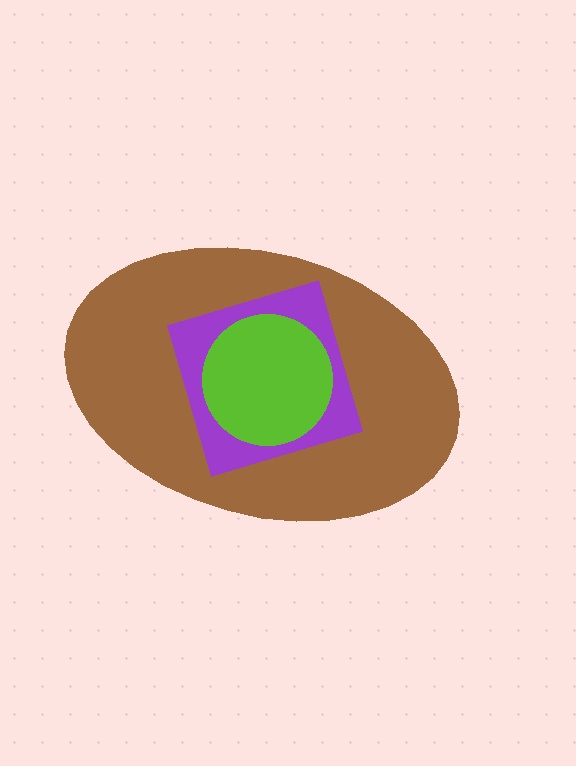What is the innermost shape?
The lime circle.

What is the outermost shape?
The brown ellipse.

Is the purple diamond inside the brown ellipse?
Yes.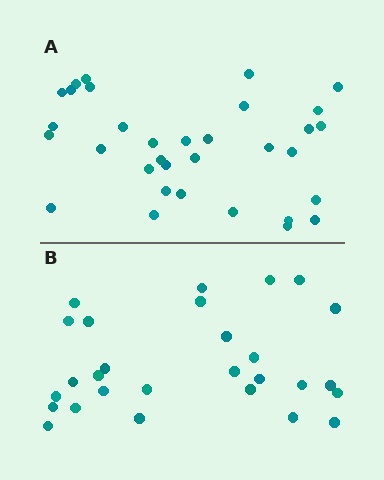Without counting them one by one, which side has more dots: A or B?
Region A (the top region) has more dots.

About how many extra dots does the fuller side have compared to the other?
Region A has about 5 more dots than region B.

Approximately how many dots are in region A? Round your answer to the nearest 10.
About 30 dots. (The exact count is 33, which rounds to 30.)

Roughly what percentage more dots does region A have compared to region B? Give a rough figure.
About 20% more.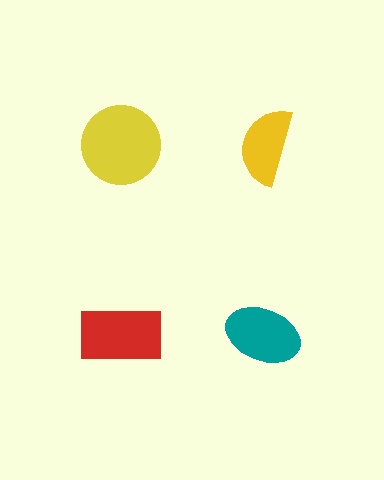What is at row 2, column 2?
A teal ellipse.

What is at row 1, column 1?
A yellow circle.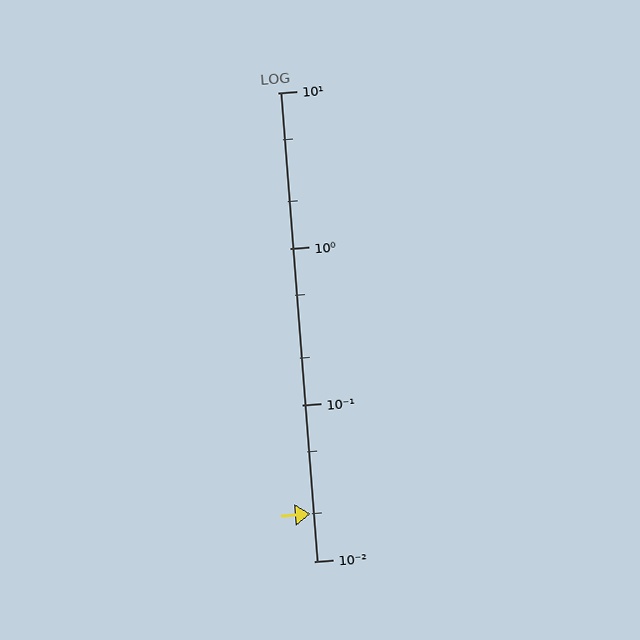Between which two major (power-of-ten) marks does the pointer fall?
The pointer is between 0.01 and 0.1.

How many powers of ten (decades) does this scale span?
The scale spans 3 decades, from 0.01 to 10.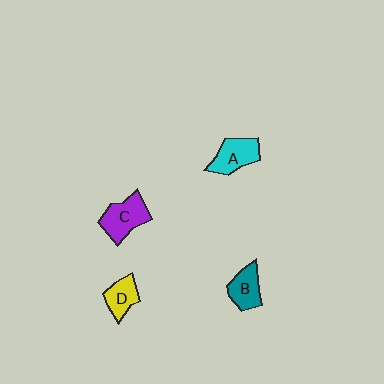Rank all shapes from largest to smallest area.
From largest to smallest: C (purple), A (cyan), B (teal), D (yellow).